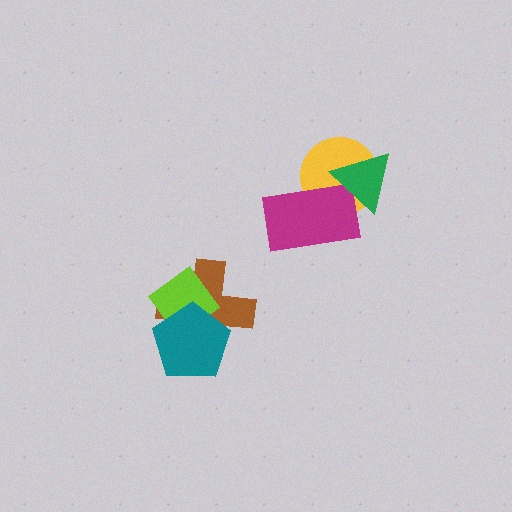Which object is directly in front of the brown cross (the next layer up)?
The lime diamond is directly in front of the brown cross.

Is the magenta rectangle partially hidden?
Yes, it is partially covered by another shape.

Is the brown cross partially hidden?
Yes, it is partially covered by another shape.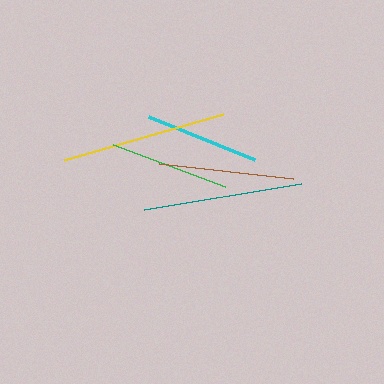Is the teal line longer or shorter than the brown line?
The teal line is longer than the brown line.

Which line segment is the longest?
The yellow line is the longest at approximately 166 pixels.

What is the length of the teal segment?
The teal segment is approximately 160 pixels long.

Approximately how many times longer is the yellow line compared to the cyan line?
The yellow line is approximately 1.4 times the length of the cyan line.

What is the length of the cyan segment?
The cyan segment is approximately 115 pixels long.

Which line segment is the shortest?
The cyan line is the shortest at approximately 115 pixels.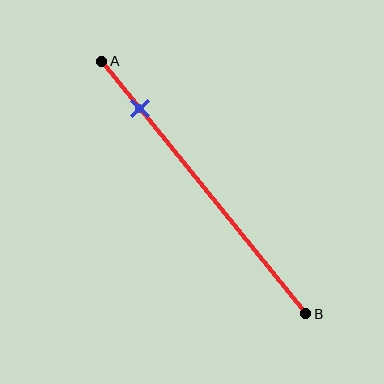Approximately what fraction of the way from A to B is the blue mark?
The blue mark is approximately 20% of the way from A to B.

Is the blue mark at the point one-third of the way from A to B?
No, the mark is at about 20% from A, not at the 33% one-third point.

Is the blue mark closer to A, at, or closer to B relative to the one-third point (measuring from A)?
The blue mark is closer to point A than the one-third point of segment AB.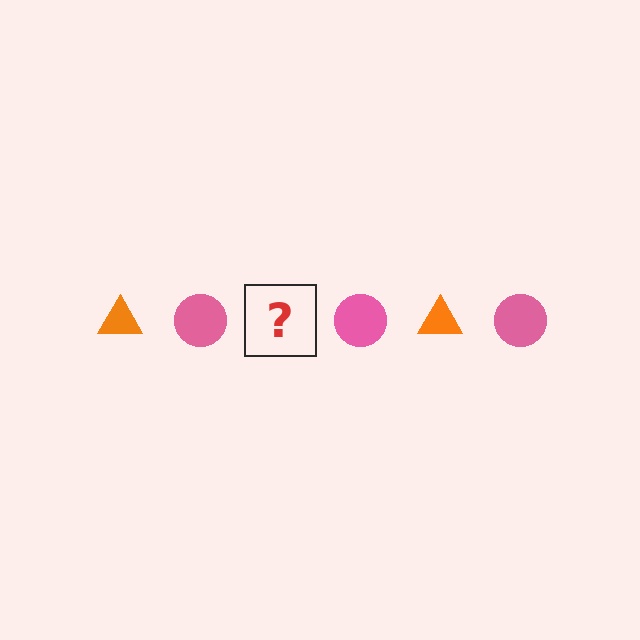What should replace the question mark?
The question mark should be replaced with an orange triangle.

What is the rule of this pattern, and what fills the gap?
The rule is that the pattern alternates between orange triangle and pink circle. The gap should be filled with an orange triangle.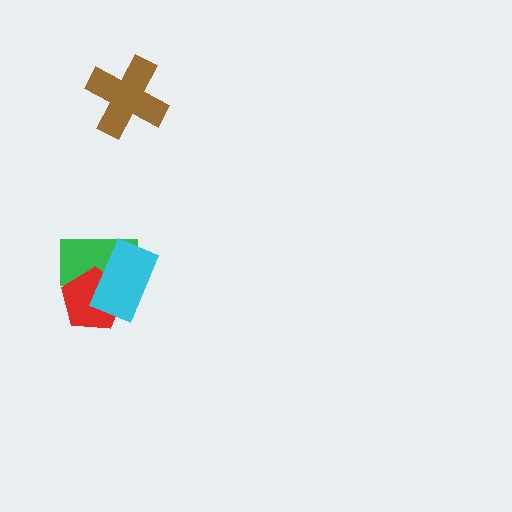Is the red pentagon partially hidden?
Yes, it is partially covered by another shape.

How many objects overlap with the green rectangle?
2 objects overlap with the green rectangle.